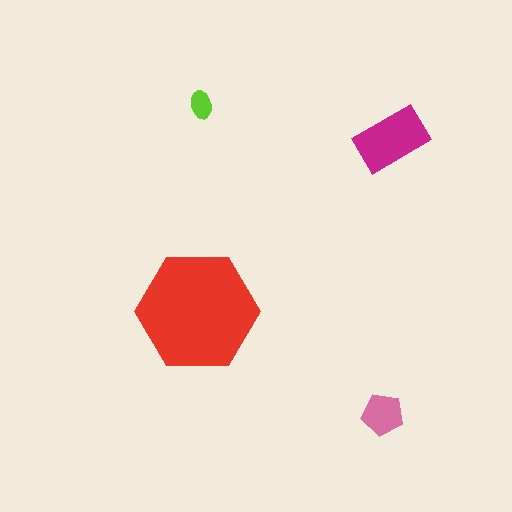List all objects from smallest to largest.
The lime ellipse, the pink pentagon, the magenta rectangle, the red hexagon.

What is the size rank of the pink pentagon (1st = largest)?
3rd.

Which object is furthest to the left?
The red hexagon is leftmost.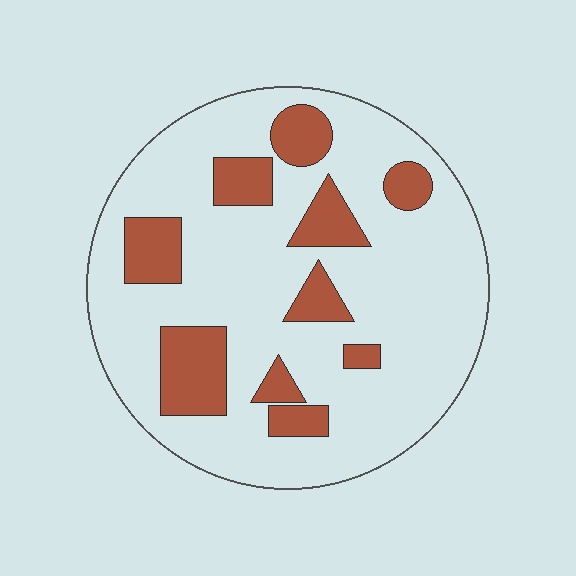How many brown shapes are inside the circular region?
10.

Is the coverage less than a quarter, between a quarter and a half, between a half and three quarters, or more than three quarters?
Less than a quarter.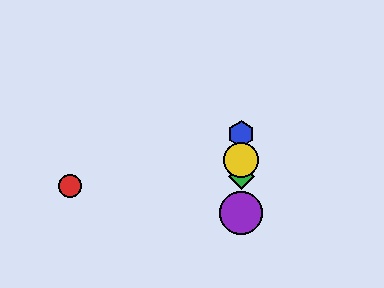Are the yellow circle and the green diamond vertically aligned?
Yes, both are at x≈241.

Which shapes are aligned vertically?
The blue hexagon, the green diamond, the yellow circle, the purple circle are aligned vertically.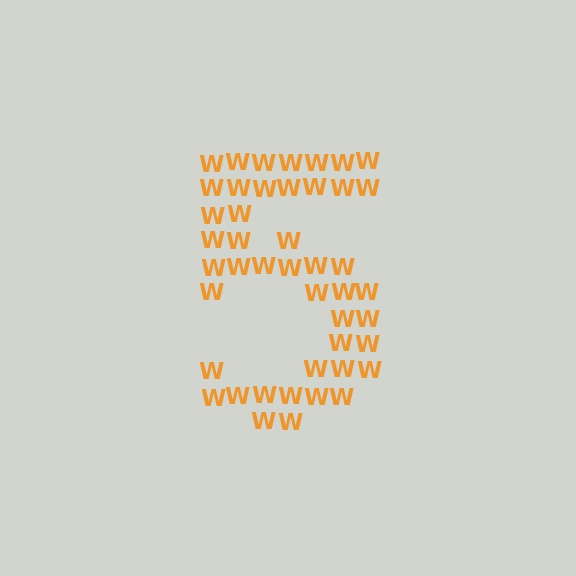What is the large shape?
The large shape is the digit 5.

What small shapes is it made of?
It is made of small letter W's.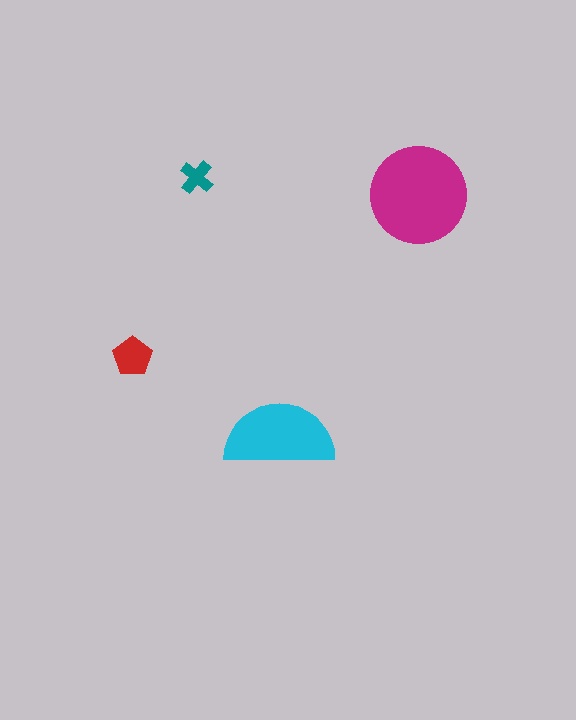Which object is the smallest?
The teal cross.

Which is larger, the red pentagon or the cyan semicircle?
The cyan semicircle.